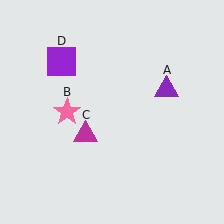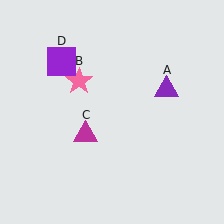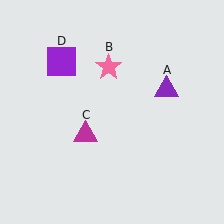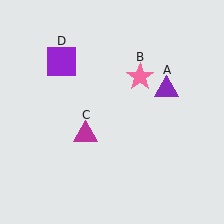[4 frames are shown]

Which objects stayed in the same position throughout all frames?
Purple triangle (object A) and magenta triangle (object C) and purple square (object D) remained stationary.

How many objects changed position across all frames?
1 object changed position: pink star (object B).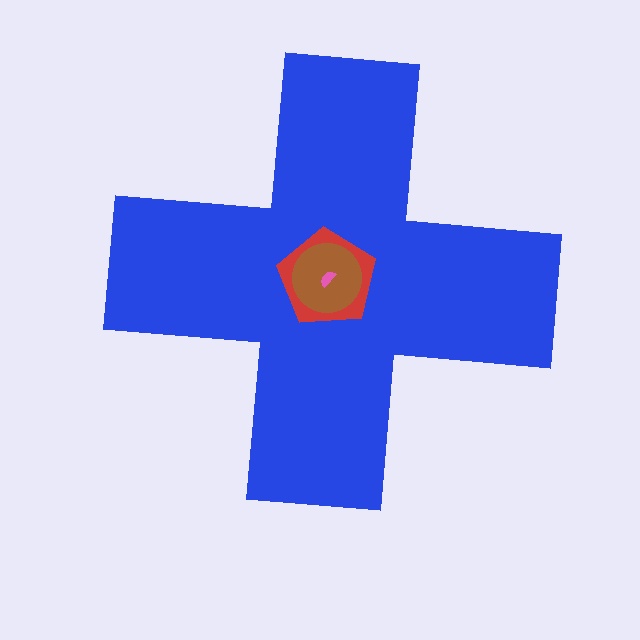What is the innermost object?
The pink semicircle.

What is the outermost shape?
The blue cross.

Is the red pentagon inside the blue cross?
Yes.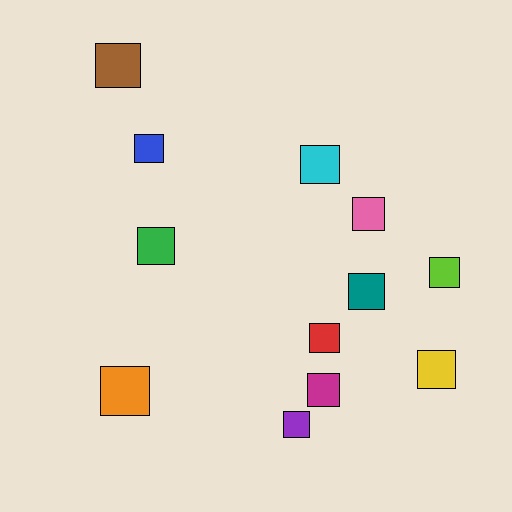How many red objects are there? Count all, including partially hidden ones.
There is 1 red object.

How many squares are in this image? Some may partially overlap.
There are 12 squares.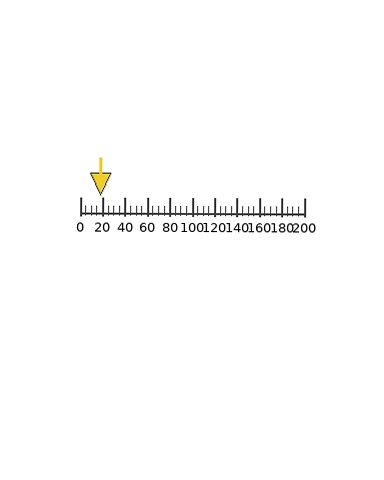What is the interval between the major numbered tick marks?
The major tick marks are spaced 20 units apart.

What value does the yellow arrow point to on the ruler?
The yellow arrow points to approximately 18.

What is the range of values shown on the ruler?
The ruler shows values from 0 to 200.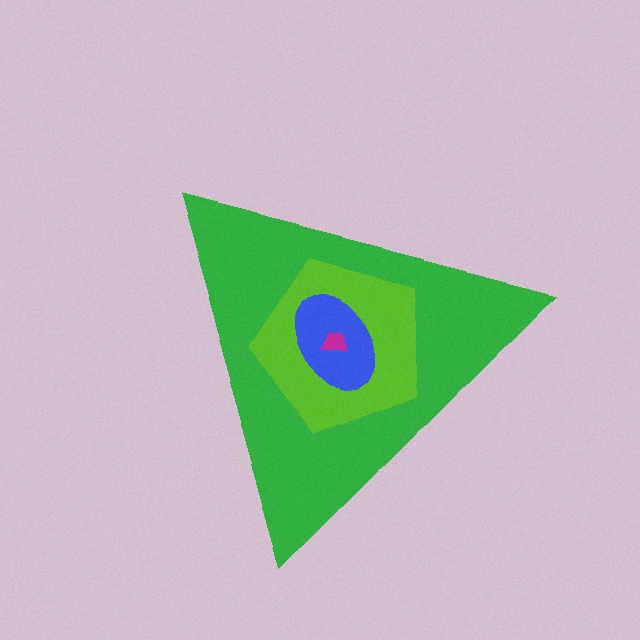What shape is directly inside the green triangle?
The lime pentagon.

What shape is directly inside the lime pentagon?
The blue ellipse.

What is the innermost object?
The magenta trapezoid.